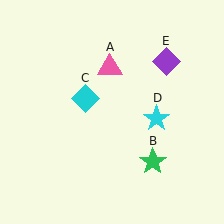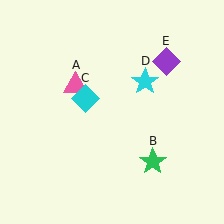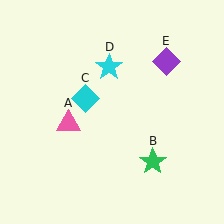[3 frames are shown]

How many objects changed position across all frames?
2 objects changed position: pink triangle (object A), cyan star (object D).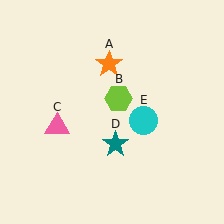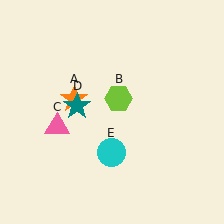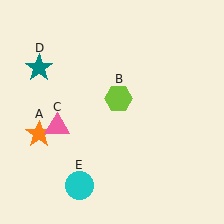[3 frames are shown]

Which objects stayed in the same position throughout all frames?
Lime hexagon (object B) and pink triangle (object C) remained stationary.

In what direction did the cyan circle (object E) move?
The cyan circle (object E) moved down and to the left.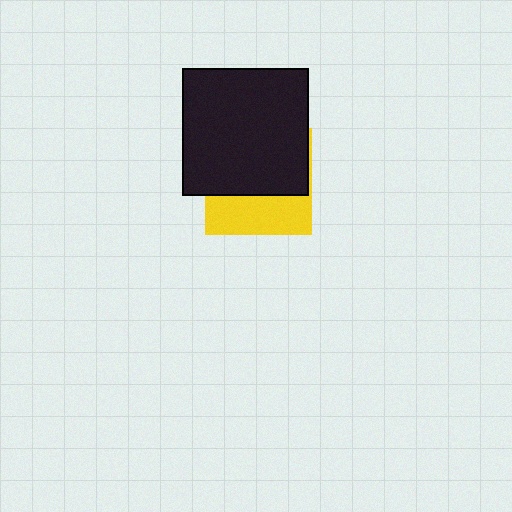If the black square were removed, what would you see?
You would see the complete yellow square.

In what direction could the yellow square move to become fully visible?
The yellow square could move down. That would shift it out from behind the black square entirely.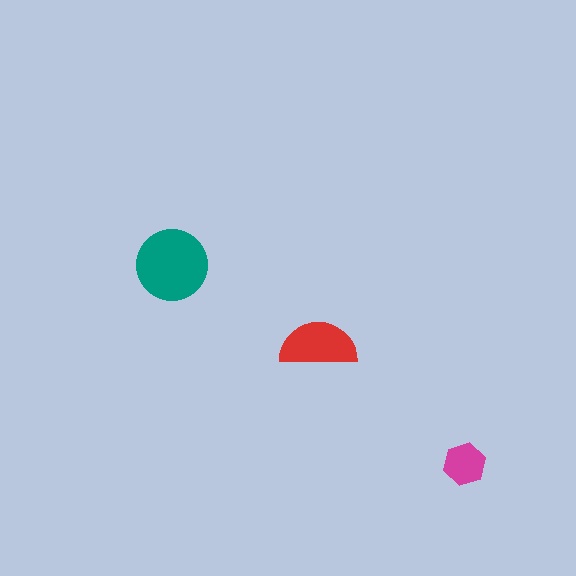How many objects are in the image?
There are 3 objects in the image.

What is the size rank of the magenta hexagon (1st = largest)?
3rd.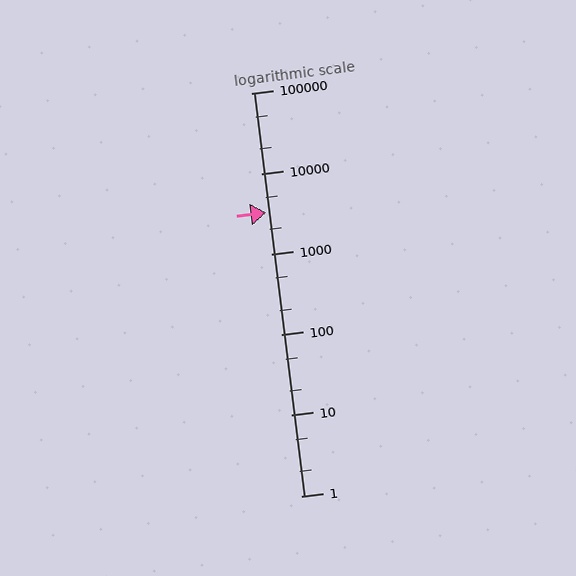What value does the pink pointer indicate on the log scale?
The pointer indicates approximately 3300.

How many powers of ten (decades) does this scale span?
The scale spans 5 decades, from 1 to 100000.